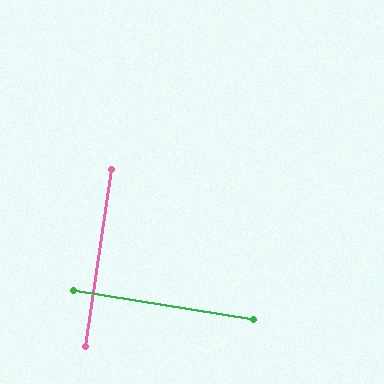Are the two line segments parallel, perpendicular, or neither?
Perpendicular — they meet at approximately 89°.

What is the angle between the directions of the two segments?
Approximately 89 degrees.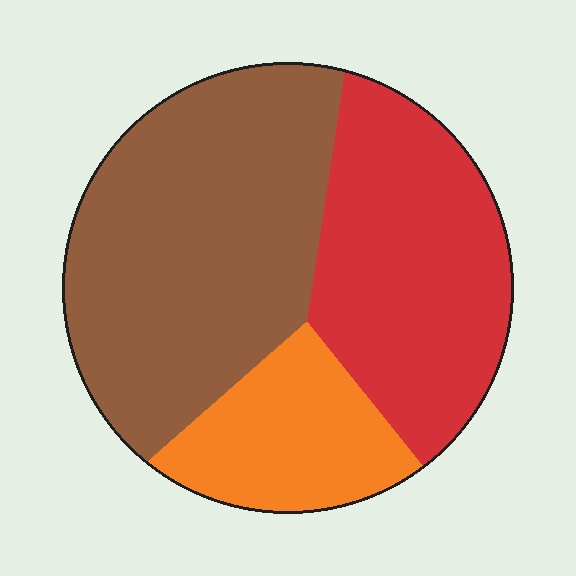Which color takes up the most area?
Brown, at roughly 50%.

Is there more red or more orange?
Red.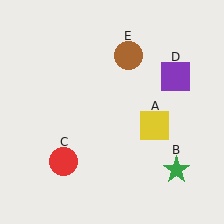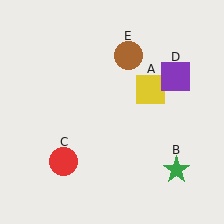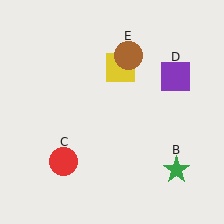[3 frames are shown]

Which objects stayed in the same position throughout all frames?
Green star (object B) and red circle (object C) and purple square (object D) and brown circle (object E) remained stationary.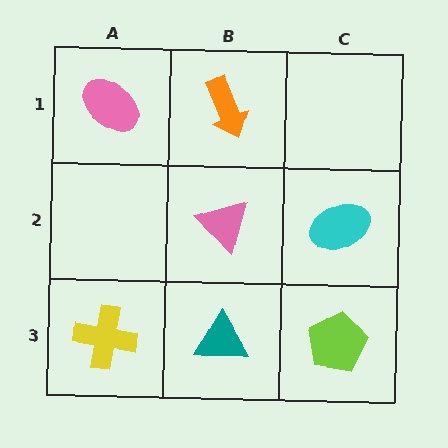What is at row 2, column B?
A pink triangle.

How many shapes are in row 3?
3 shapes.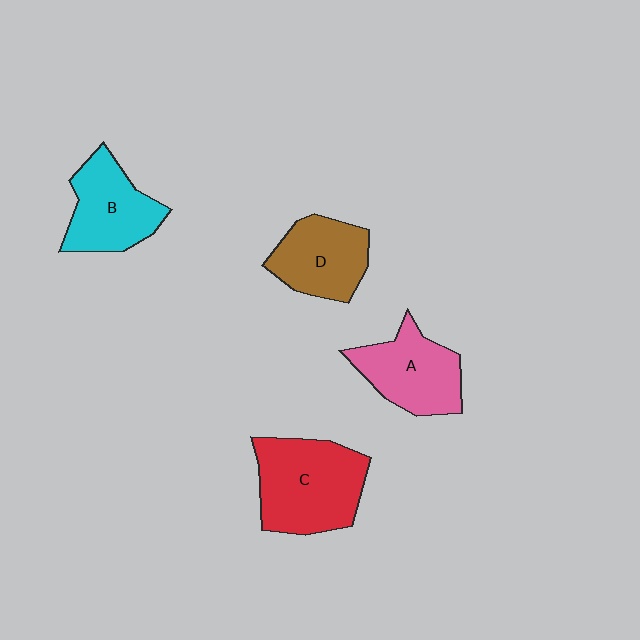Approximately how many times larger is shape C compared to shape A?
Approximately 1.3 times.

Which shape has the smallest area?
Shape D (brown).